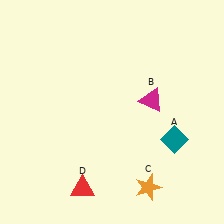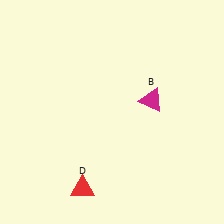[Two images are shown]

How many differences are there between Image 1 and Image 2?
There are 2 differences between the two images.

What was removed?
The teal diamond (A), the orange star (C) were removed in Image 2.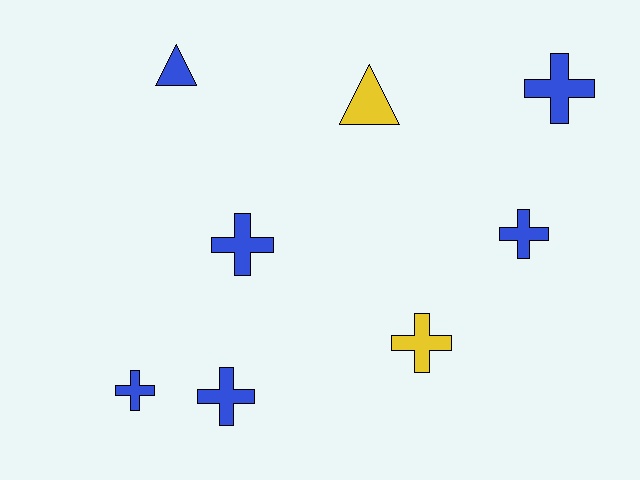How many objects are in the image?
There are 8 objects.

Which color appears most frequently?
Blue, with 6 objects.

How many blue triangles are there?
There is 1 blue triangle.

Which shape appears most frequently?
Cross, with 6 objects.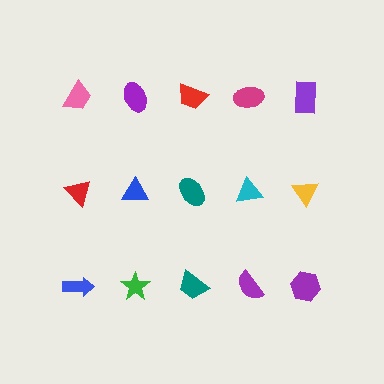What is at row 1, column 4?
A magenta ellipse.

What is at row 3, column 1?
A blue arrow.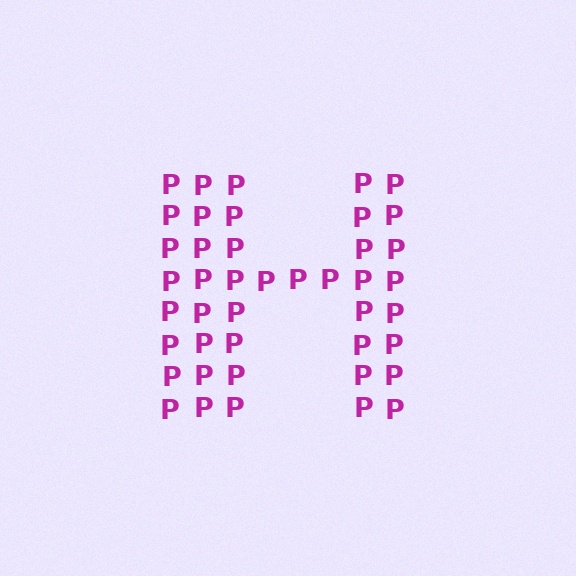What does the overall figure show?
The overall figure shows the letter H.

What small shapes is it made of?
It is made of small letter P's.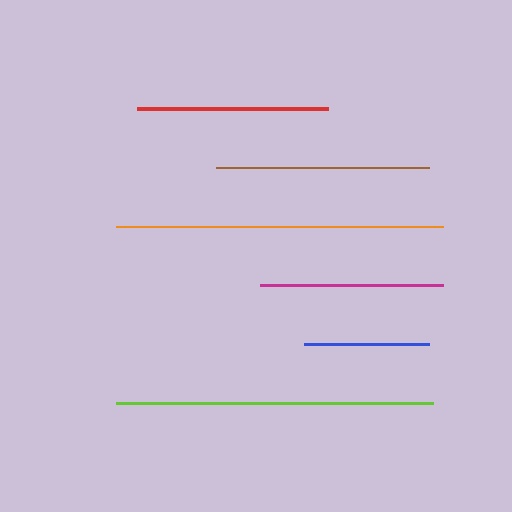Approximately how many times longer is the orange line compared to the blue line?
The orange line is approximately 2.6 times the length of the blue line.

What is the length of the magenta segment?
The magenta segment is approximately 182 pixels long.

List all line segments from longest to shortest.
From longest to shortest: orange, lime, brown, red, magenta, blue.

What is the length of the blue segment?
The blue segment is approximately 125 pixels long.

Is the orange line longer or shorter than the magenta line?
The orange line is longer than the magenta line.